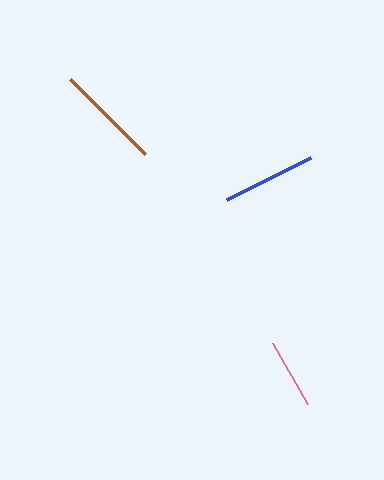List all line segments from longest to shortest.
From longest to shortest: brown, blue, pink.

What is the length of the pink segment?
The pink segment is approximately 70 pixels long.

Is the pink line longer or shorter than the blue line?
The blue line is longer than the pink line.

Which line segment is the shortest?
The pink line is the shortest at approximately 70 pixels.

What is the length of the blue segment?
The blue segment is approximately 94 pixels long.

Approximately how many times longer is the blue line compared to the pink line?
The blue line is approximately 1.3 times the length of the pink line.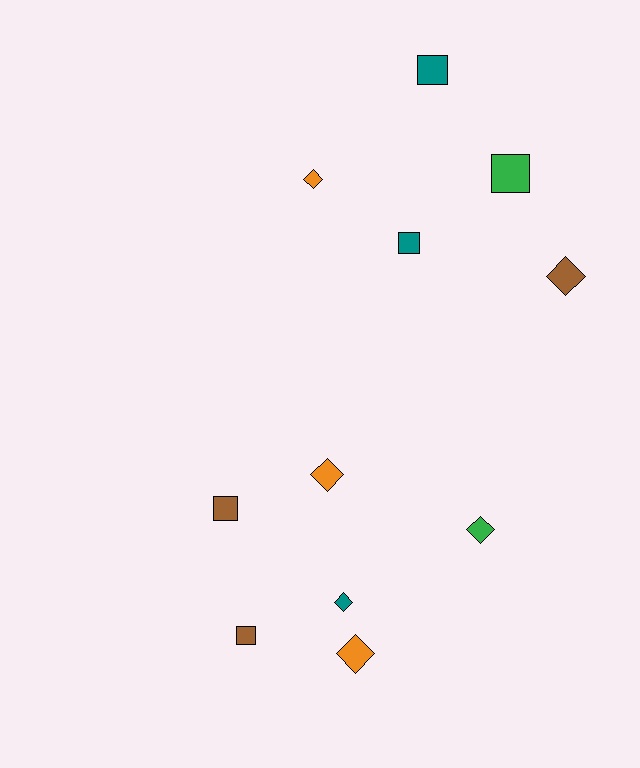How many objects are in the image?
There are 11 objects.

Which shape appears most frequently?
Diamond, with 6 objects.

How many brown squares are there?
There are 2 brown squares.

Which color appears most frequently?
Orange, with 3 objects.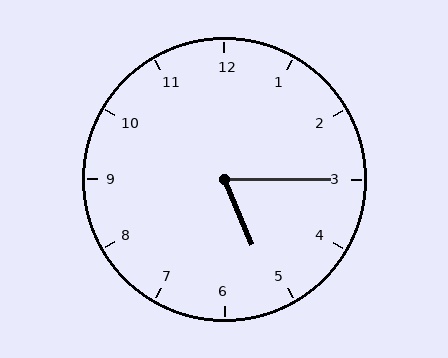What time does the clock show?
5:15.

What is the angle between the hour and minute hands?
Approximately 68 degrees.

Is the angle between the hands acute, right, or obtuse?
It is acute.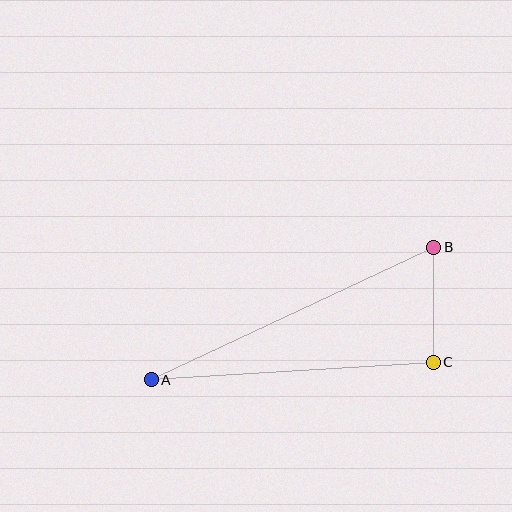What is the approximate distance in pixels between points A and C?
The distance between A and C is approximately 283 pixels.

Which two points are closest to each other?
Points B and C are closest to each other.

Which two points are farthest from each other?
Points A and B are farthest from each other.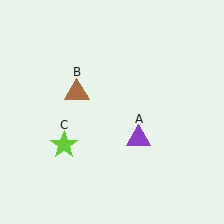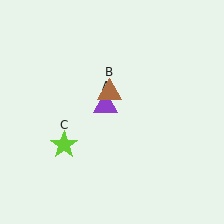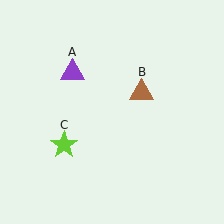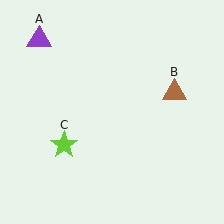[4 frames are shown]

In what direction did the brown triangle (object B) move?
The brown triangle (object B) moved right.